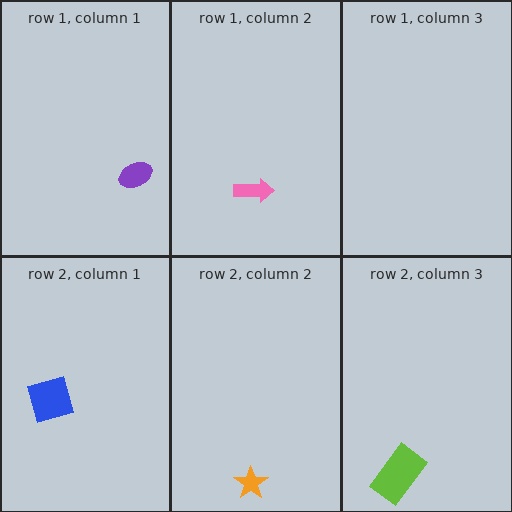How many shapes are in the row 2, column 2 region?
1.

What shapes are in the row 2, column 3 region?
The lime rectangle.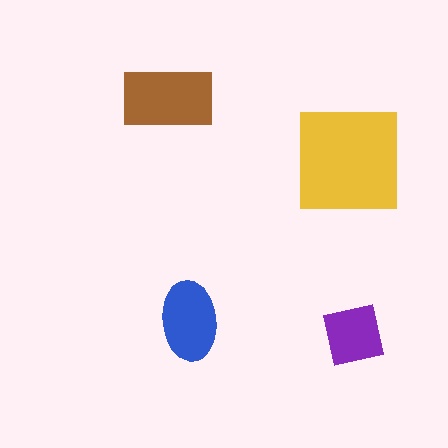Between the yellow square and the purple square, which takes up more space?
The yellow square.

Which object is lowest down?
The purple square is bottommost.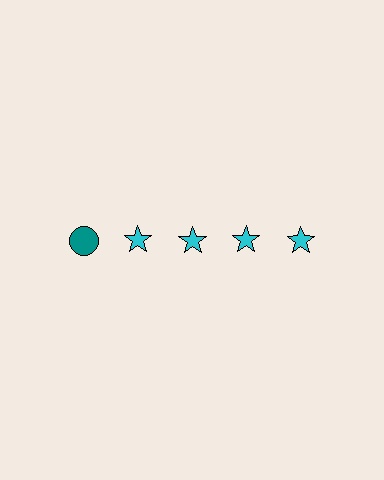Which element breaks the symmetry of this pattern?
The teal circle in the top row, leftmost column breaks the symmetry. All other shapes are cyan stars.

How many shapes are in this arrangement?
There are 5 shapes arranged in a grid pattern.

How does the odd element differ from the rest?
It differs in both color (teal instead of cyan) and shape (circle instead of star).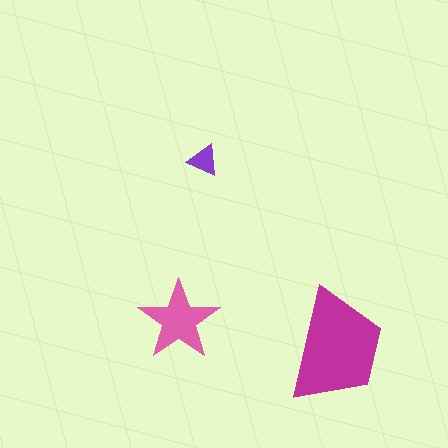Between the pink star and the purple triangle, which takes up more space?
The pink star.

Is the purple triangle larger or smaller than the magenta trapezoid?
Smaller.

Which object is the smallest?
The purple triangle.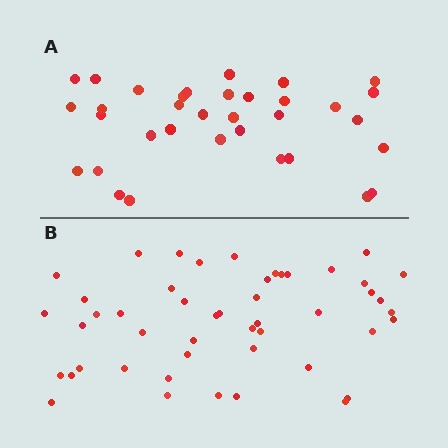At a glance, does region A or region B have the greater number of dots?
Region B (the bottom region) has more dots.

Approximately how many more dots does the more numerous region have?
Region B has approximately 15 more dots than region A.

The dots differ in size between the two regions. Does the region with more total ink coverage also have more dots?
No. Region A has more total ink coverage because its dots are larger, but region B actually contains more individual dots. Total area can be misleading — the number of items is what matters here.